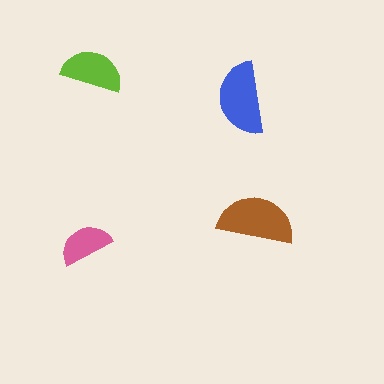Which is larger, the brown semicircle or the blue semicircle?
The brown one.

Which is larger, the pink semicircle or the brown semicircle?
The brown one.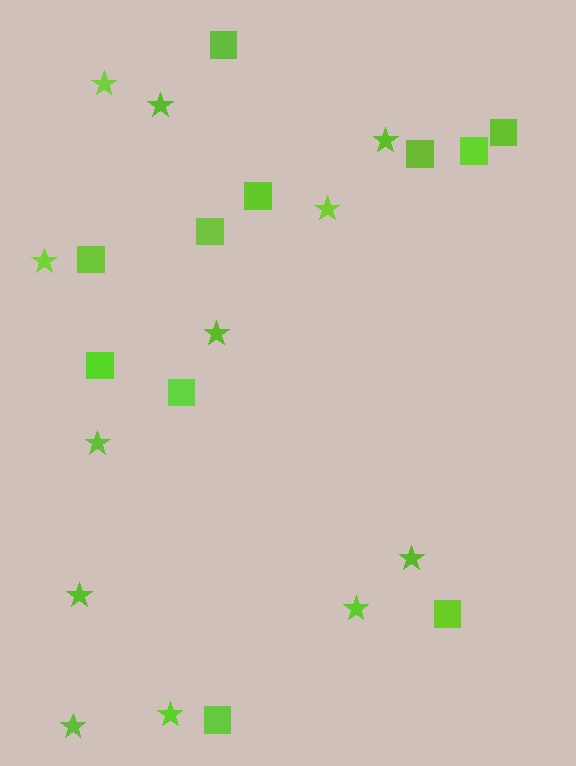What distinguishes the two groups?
There are 2 groups: one group of squares (11) and one group of stars (12).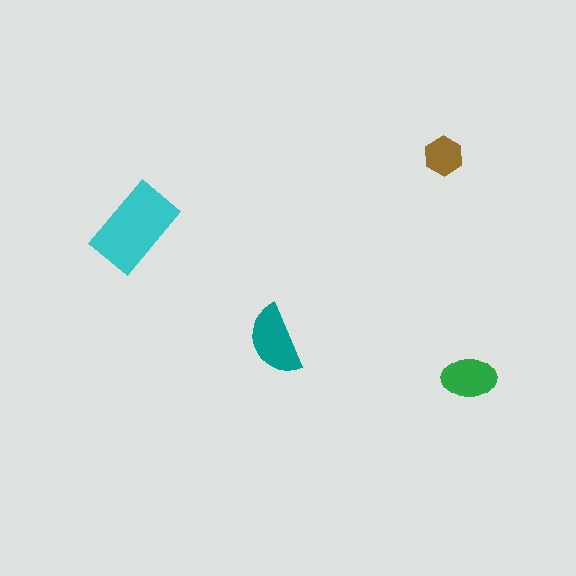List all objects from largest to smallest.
The cyan rectangle, the teal semicircle, the green ellipse, the brown hexagon.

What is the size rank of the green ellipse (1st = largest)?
3rd.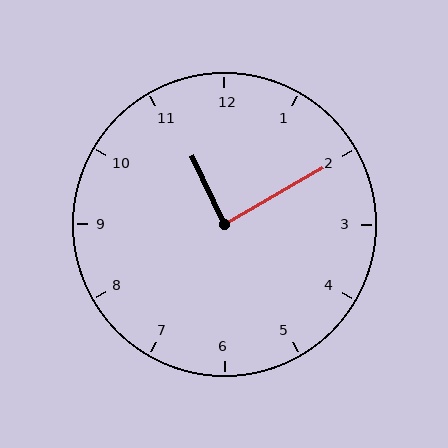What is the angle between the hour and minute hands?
Approximately 85 degrees.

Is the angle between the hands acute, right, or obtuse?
It is right.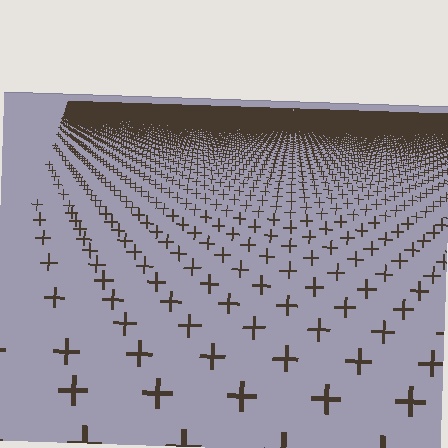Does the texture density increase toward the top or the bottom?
Density increases toward the top.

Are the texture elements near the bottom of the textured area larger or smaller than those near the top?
Larger. Near the bottom, elements are closer to the viewer and appear at a bigger on-screen size.